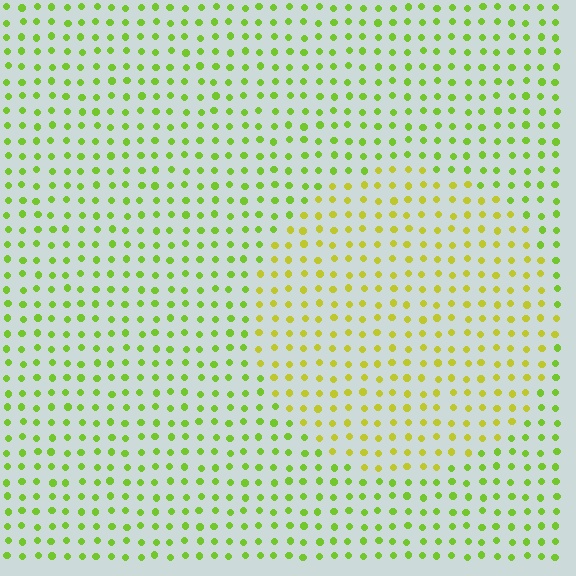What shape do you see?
I see a circle.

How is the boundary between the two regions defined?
The boundary is defined purely by a slight shift in hue (about 29 degrees). Spacing, size, and orientation are identical on both sides.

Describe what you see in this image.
The image is filled with small lime elements in a uniform arrangement. A circle-shaped region is visible where the elements are tinted to a slightly different hue, forming a subtle color boundary.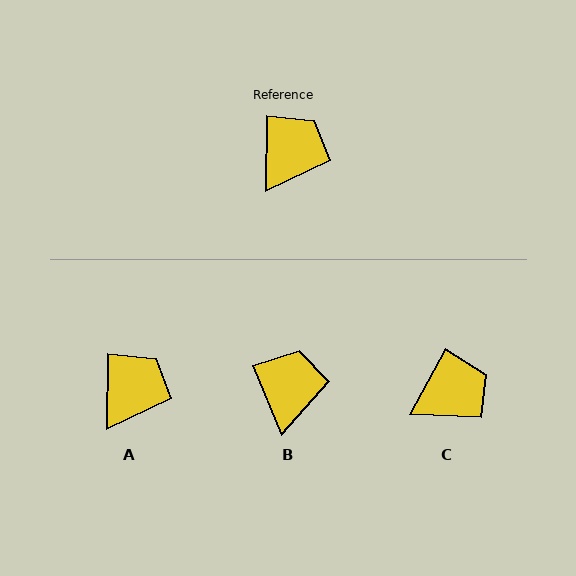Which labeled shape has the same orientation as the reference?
A.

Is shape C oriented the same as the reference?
No, it is off by about 28 degrees.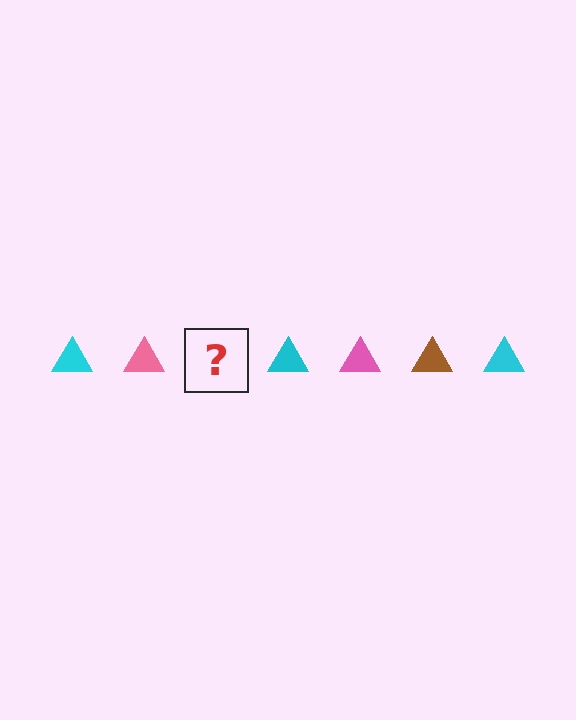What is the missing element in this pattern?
The missing element is a brown triangle.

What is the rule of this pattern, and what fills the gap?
The rule is that the pattern cycles through cyan, pink, brown triangles. The gap should be filled with a brown triangle.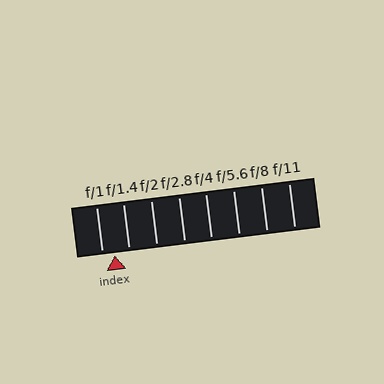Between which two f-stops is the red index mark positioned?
The index mark is between f/1 and f/1.4.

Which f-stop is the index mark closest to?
The index mark is closest to f/1.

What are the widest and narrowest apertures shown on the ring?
The widest aperture shown is f/1 and the narrowest is f/11.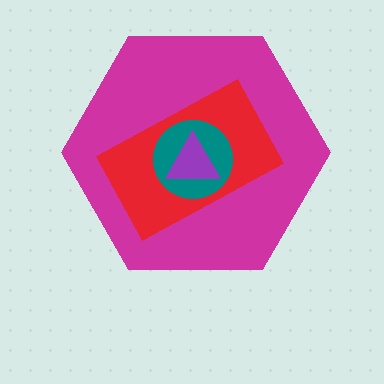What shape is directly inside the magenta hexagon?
The red rectangle.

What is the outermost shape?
The magenta hexagon.